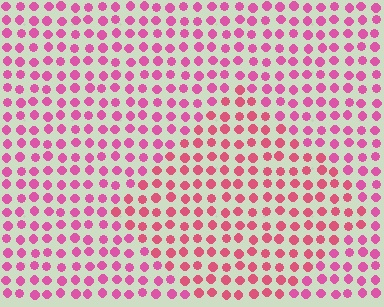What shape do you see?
I see a diamond.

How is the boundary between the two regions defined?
The boundary is defined purely by a slight shift in hue (about 20 degrees). Spacing, size, and orientation are identical on both sides.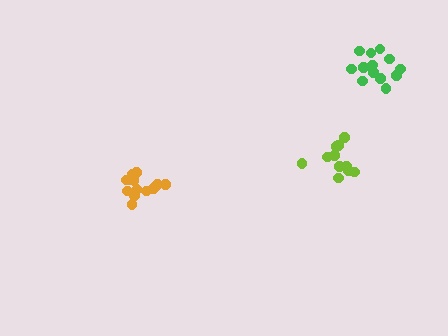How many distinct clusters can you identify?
There are 3 distinct clusters.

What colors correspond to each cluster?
The clusters are colored: green, lime, orange.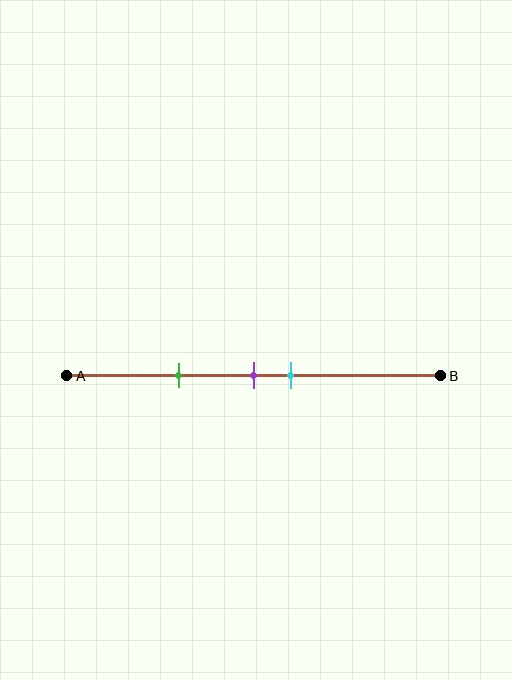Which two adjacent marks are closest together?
The purple and cyan marks are the closest adjacent pair.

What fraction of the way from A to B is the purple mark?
The purple mark is approximately 50% (0.5) of the way from A to B.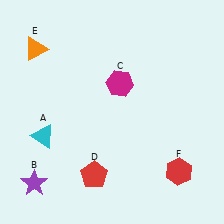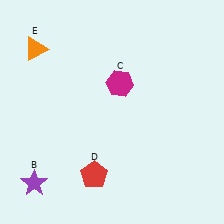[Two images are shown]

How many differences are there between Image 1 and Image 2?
There are 2 differences between the two images.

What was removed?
The red hexagon (F), the cyan triangle (A) were removed in Image 2.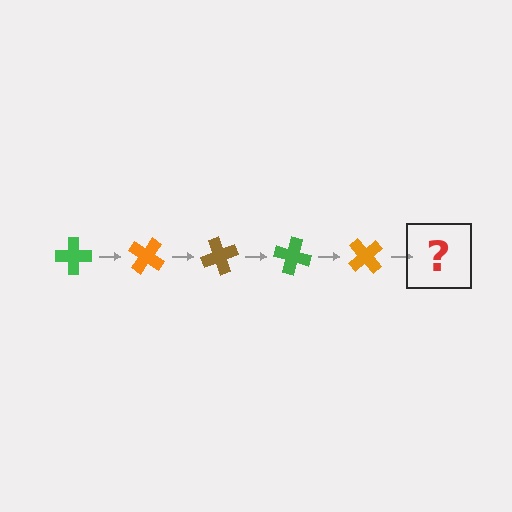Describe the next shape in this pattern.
It should be a brown cross, rotated 175 degrees from the start.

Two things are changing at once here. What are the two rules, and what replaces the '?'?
The two rules are that it rotates 35 degrees each step and the color cycles through green, orange, and brown. The '?' should be a brown cross, rotated 175 degrees from the start.